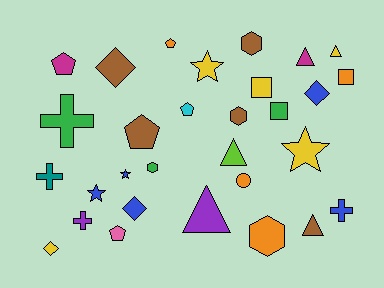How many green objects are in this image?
There are 3 green objects.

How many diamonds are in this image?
There are 4 diamonds.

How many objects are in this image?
There are 30 objects.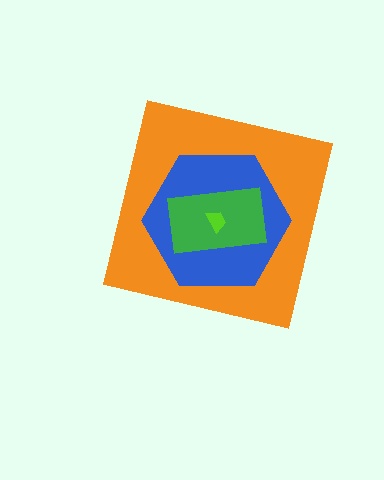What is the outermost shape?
The orange square.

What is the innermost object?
The lime trapezoid.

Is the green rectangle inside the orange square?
Yes.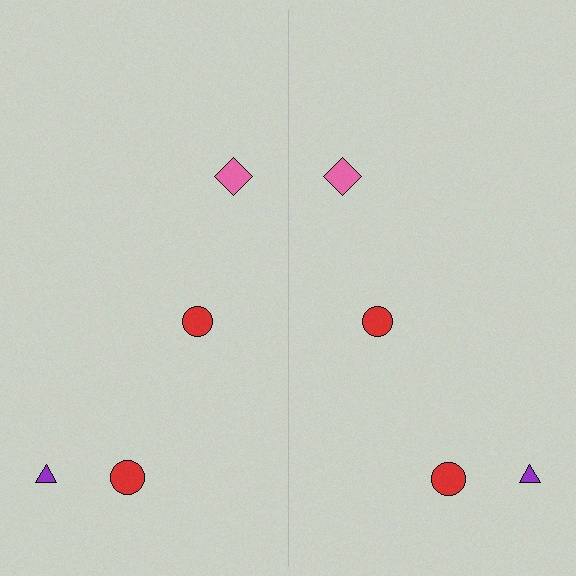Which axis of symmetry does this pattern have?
The pattern has a vertical axis of symmetry running through the center of the image.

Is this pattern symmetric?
Yes, this pattern has bilateral (reflection) symmetry.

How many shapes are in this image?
There are 8 shapes in this image.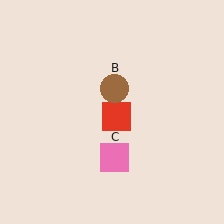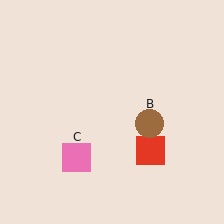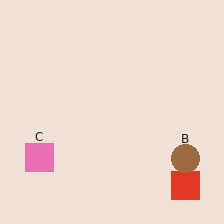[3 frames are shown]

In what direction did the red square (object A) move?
The red square (object A) moved down and to the right.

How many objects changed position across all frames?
3 objects changed position: red square (object A), brown circle (object B), pink square (object C).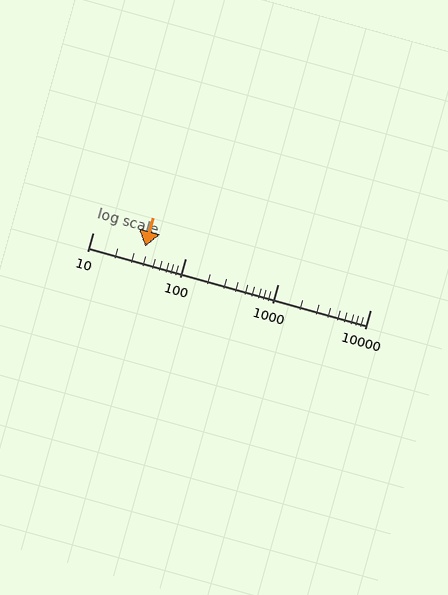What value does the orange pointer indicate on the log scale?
The pointer indicates approximately 37.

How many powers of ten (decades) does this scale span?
The scale spans 3 decades, from 10 to 10000.